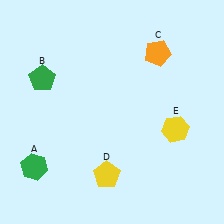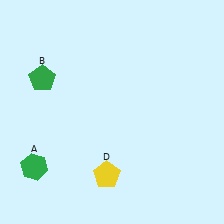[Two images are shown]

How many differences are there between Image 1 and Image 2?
There are 2 differences between the two images.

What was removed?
The yellow hexagon (E), the orange pentagon (C) were removed in Image 2.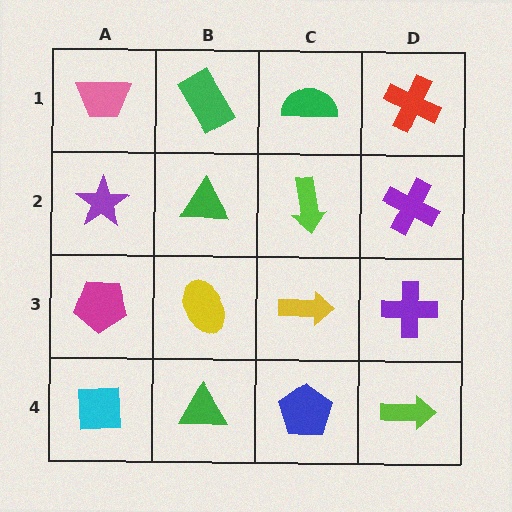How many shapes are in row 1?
4 shapes.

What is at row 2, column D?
A purple cross.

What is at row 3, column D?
A purple cross.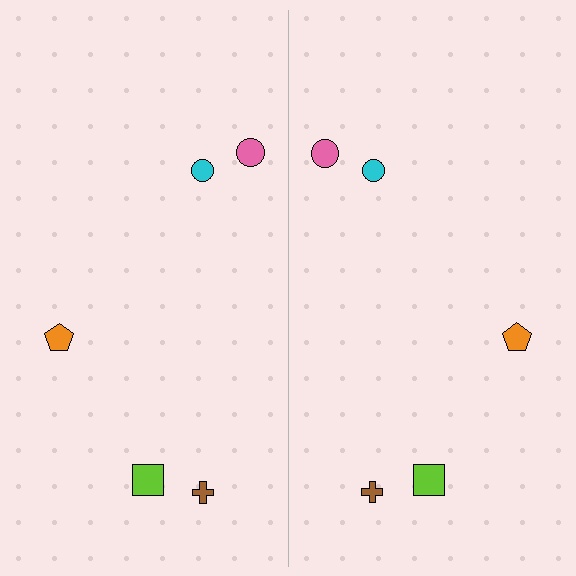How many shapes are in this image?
There are 10 shapes in this image.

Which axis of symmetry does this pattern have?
The pattern has a vertical axis of symmetry running through the center of the image.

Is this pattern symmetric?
Yes, this pattern has bilateral (reflection) symmetry.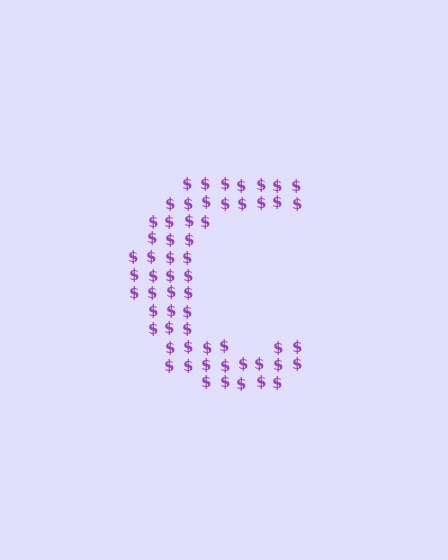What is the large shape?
The large shape is the letter C.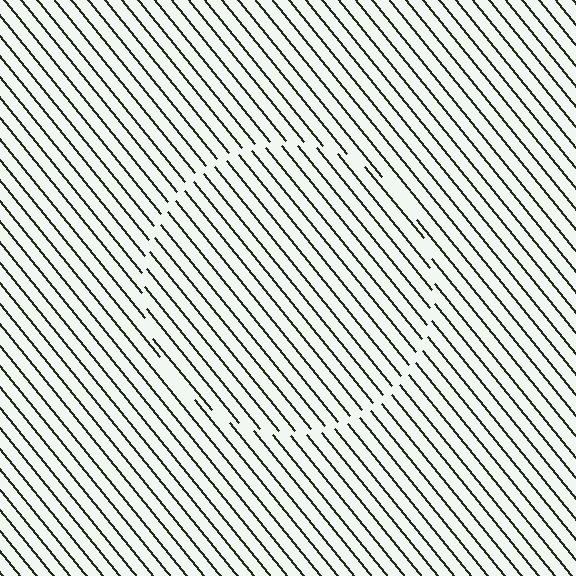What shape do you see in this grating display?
An illusory circle. The interior of the shape contains the same grating, shifted by half a period — the contour is defined by the phase discontinuity where line-ends from the inner and outer gratings abut.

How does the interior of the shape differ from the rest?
The interior of the shape contains the same grating, shifted by half a period — the contour is defined by the phase discontinuity where line-ends from the inner and outer gratings abut.